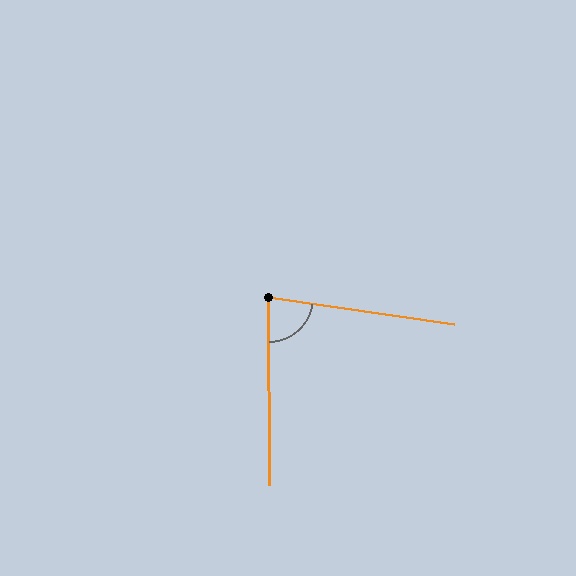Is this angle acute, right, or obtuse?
It is acute.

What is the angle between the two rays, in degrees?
Approximately 81 degrees.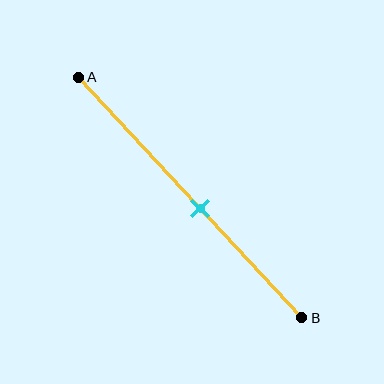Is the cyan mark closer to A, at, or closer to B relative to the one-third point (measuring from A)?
The cyan mark is closer to point B than the one-third point of segment AB.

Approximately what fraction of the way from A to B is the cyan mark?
The cyan mark is approximately 55% of the way from A to B.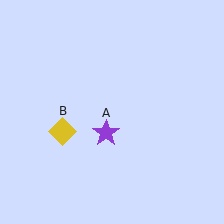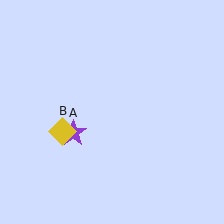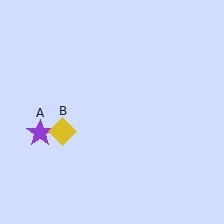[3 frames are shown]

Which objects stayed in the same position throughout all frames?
Yellow diamond (object B) remained stationary.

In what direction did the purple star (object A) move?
The purple star (object A) moved left.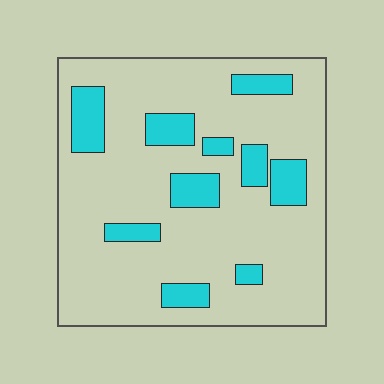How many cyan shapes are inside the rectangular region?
10.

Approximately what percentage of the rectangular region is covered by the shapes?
Approximately 20%.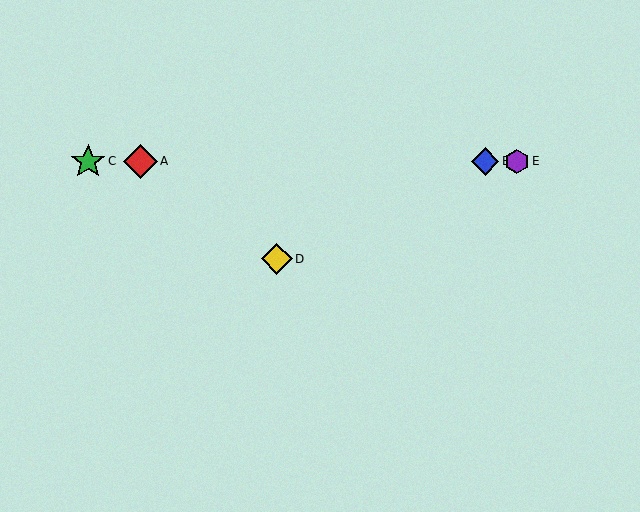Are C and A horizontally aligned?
Yes, both are at y≈161.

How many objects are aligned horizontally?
4 objects (A, B, C, E) are aligned horizontally.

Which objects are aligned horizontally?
Objects A, B, C, E are aligned horizontally.